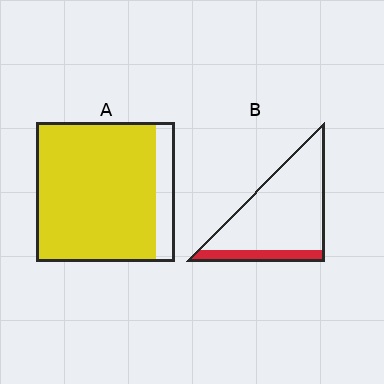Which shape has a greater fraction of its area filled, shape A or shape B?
Shape A.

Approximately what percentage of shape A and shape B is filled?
A is approximately 85% and B is approximately 15%.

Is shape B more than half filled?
No.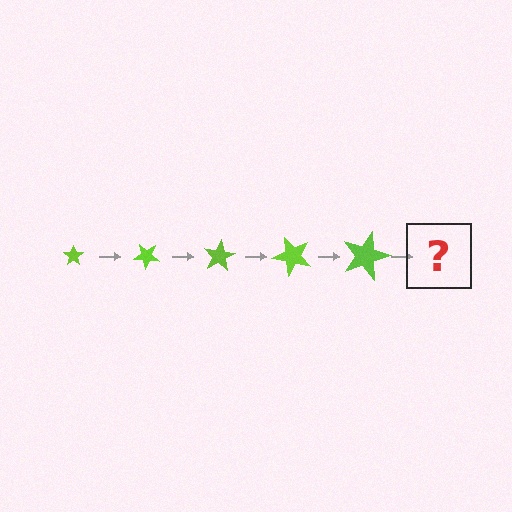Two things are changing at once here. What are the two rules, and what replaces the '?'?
The two rules are that the star grows larger each step and it rotates 40 degrees each step. The '?' should be a star, larger than the previous one and rotated 200 degrees from the start.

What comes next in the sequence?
The next element should be a star, larger than the previous one and rotated 200 degrees from the start.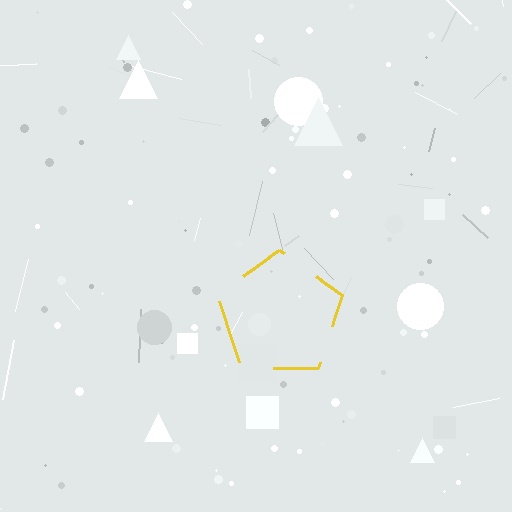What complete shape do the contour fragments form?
The contour fragments form a pentagon.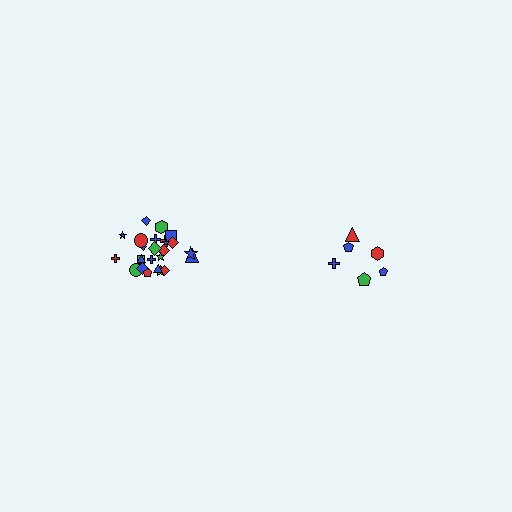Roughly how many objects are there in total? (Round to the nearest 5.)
Roughly 30 objects in total.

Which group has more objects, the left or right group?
The left group.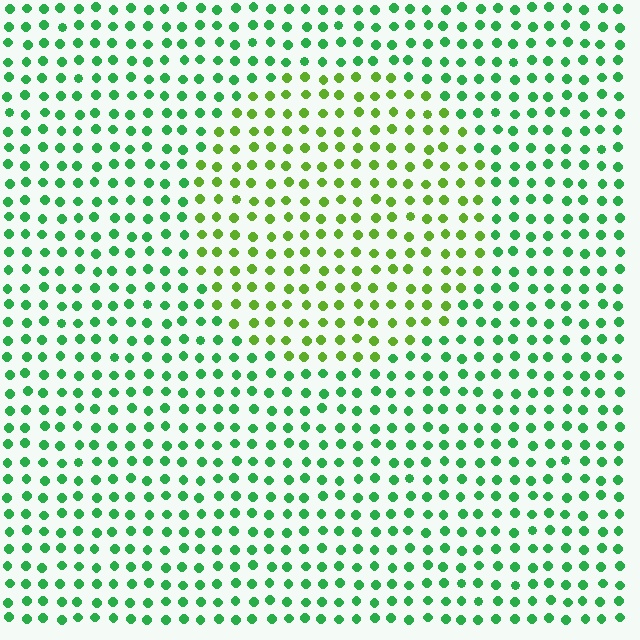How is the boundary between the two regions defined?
The boundary is defined purely by a slight shift in hue (about 39 degrees). Spacing, size, and orientation are identical on both sides.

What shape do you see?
I see a circle.